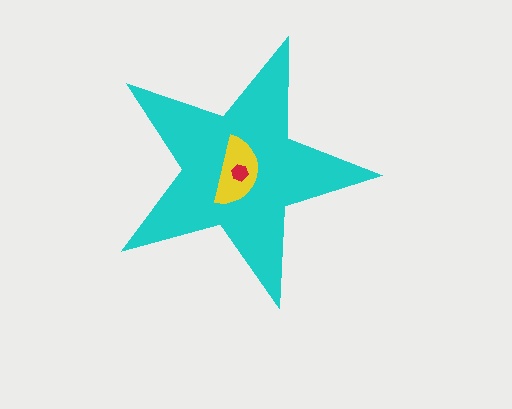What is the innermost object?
The red hexagon.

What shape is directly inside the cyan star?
The yellow semicircle.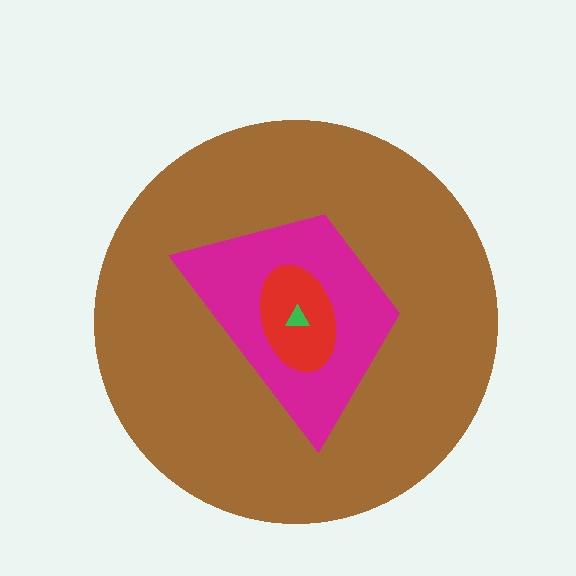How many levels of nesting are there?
4.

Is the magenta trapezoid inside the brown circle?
Yes.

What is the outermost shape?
The brown circle.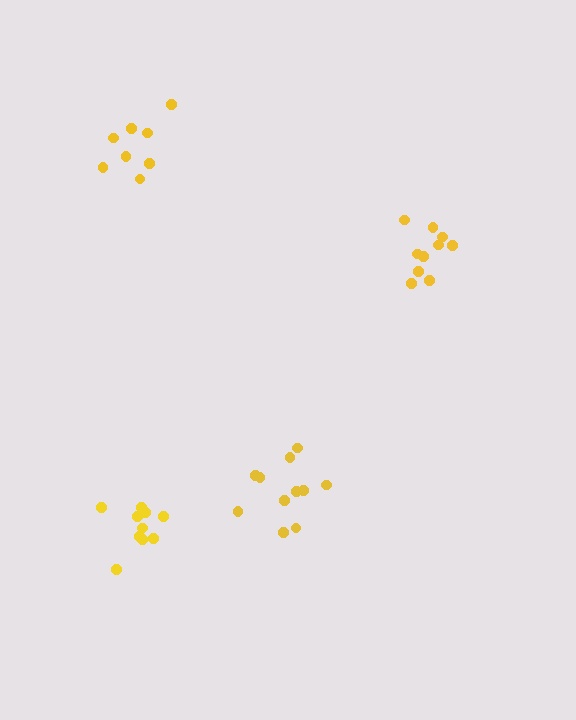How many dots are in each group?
Group 1: 10 dots, Group 2: 11 dots, Group 3: 10 dots, Group 4: 8 dots (39 total).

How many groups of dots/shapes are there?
There are 4 groups.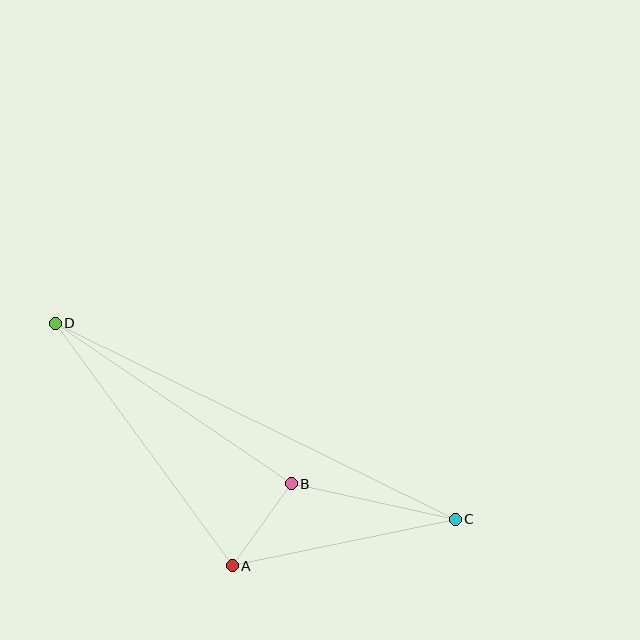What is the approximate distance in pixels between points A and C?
The distance between A and C is approximately 228 pixels.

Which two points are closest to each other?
Points A and B are closest to each other.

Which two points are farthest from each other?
Points C and D are farthest from each other.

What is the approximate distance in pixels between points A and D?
The distance between A and D is approximately 300 pixels.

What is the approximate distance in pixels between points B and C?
The distance between B and C is approximately 168 pixels.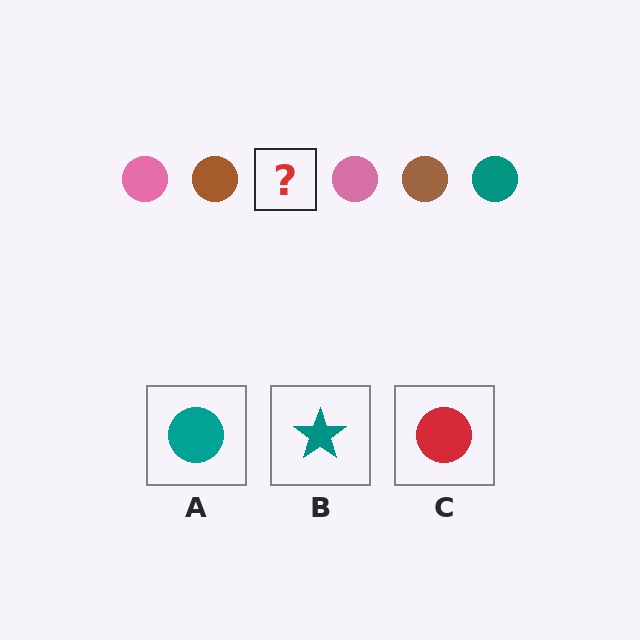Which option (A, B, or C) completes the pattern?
A.